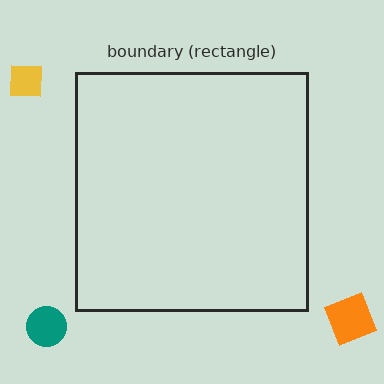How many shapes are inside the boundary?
0 inside, 3 outside.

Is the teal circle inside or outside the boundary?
Outside.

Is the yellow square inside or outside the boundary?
Outside.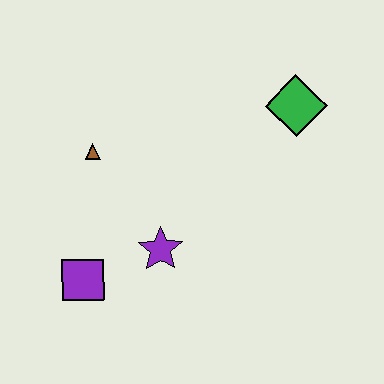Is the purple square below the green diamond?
Yes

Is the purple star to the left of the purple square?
No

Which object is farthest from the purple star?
The green diamond is farthest from the purple star.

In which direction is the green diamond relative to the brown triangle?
The green diamond is to the right of the brown triangle.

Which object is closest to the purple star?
The purple square is closest to the purple star.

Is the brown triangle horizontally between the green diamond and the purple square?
Yes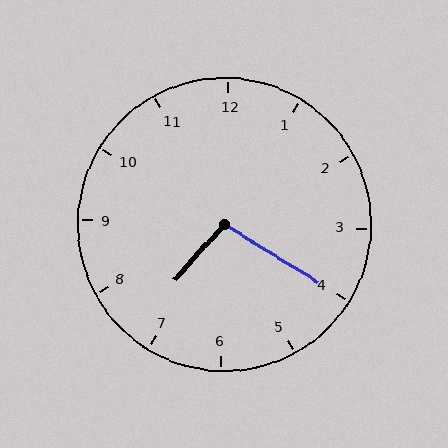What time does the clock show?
7:20.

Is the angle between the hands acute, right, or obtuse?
It is obtuse.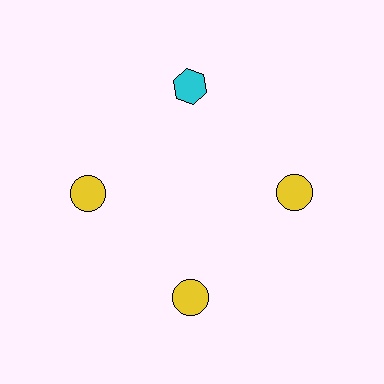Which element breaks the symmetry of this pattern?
The cyan hexagon at roughly the 12 o'clock position breaks the symmetry. All other shapes are yellow circles.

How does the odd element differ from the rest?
It differs in both color (cyan instead of yellow) and shape (hexagon instead of circle).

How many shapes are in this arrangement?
There are 4 shapes arranged in a ring pattern.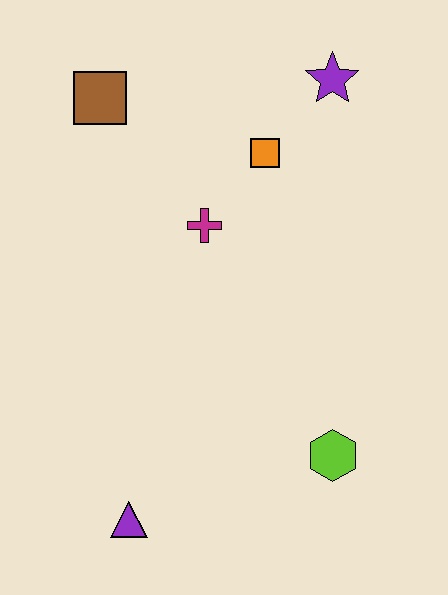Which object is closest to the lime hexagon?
The purple triangle is closest to the lime hexagon.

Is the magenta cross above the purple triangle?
Yes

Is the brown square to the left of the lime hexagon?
Yes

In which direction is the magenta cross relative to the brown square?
The magenta cross is below the brown square.